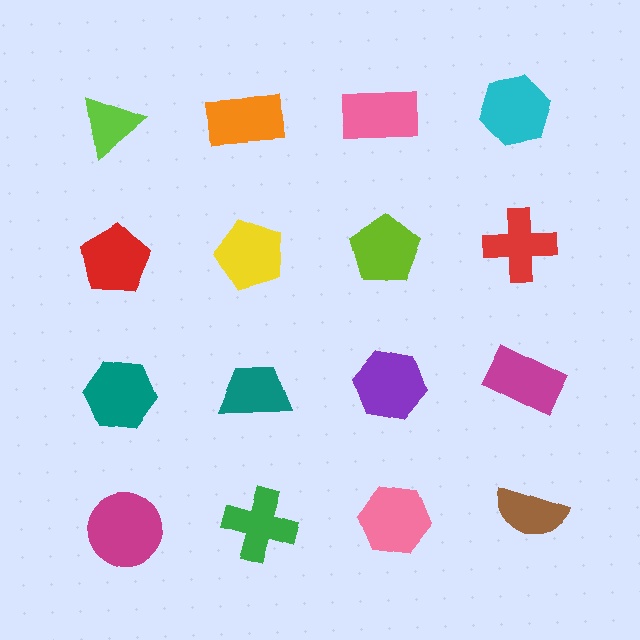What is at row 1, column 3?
A pink rectangle.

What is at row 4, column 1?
A magenta circle.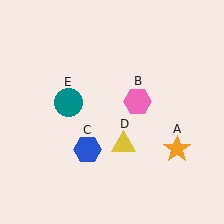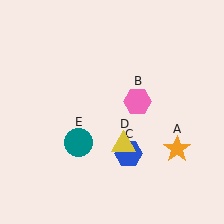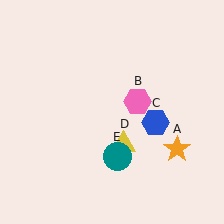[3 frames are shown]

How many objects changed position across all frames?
2 objects changed position: blue hexagon (object C), teal circle (object E).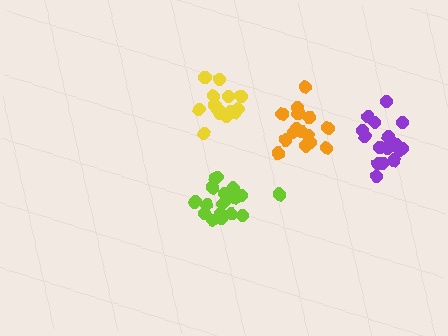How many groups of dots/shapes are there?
There are 4 groups.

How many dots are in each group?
Group 1: 17 dots, Group 2: 16 dots, Group 3: 20 dots, Group 4: 16 dots (69 total).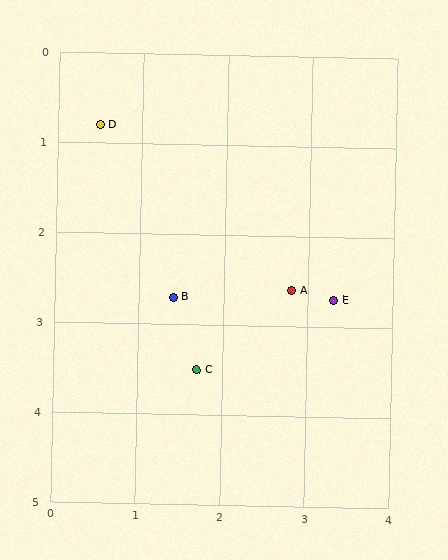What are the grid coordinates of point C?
Point C is at approximately (1.7, 3.5).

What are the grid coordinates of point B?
Point B is at approximately (1.4, 2.7).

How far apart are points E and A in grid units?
Points E and A are about 0.5 grid units apart.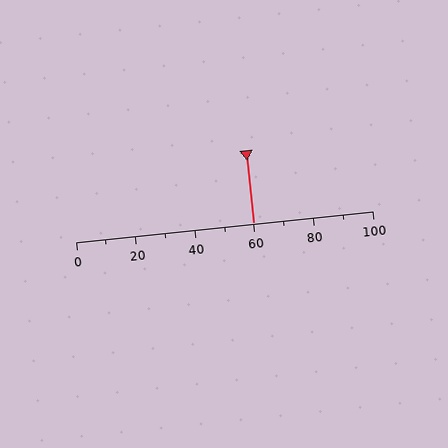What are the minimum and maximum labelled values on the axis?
The axis runs from 0 to 100.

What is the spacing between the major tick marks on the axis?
The major ticks are spaced 20 apart.